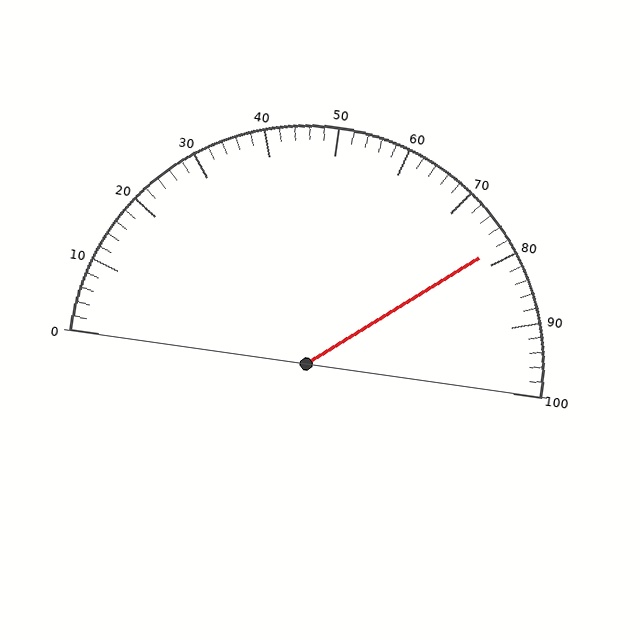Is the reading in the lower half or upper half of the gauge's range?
The reading is in the upper half of the range (0 to 100).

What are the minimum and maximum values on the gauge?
The gauge ranges from 0 to 100.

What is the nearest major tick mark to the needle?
The nearest major tick mark is 80.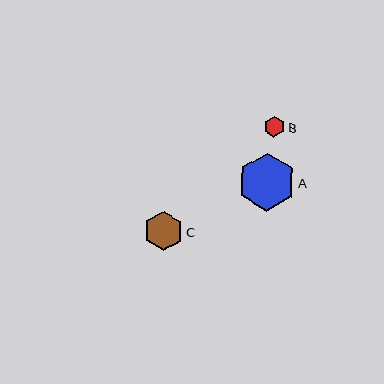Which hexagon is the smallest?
Hexagon B is the smallest with a size of approximately 21 pixels.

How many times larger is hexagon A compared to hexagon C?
Hexagon A is approximately 1.5 times the size of hexagon C.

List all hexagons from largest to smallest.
From largest to smallest: A, C, B.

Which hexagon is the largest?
Hexagon A is the largest with a size of approximately 58 pixels.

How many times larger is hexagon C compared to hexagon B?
Hexagon C is approximately 1.9 times the size of hexagon B.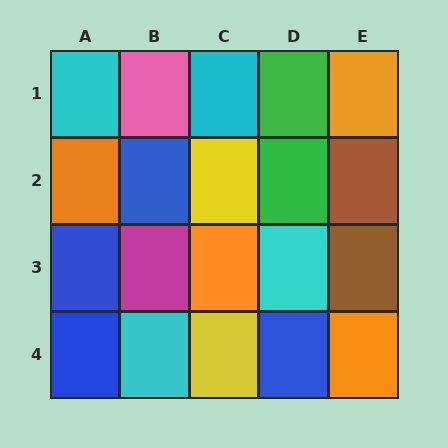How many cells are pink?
1 cell is pink.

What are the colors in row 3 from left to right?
Blue, magenta, orange, cyan, brown.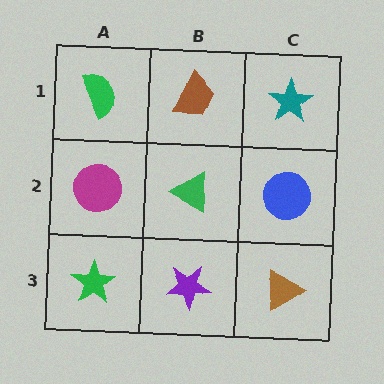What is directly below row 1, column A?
A magenta circle.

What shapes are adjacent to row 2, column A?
A green semicircle (row 1, column A), a green star (row 3, column A), a green triangle (row 2, column B).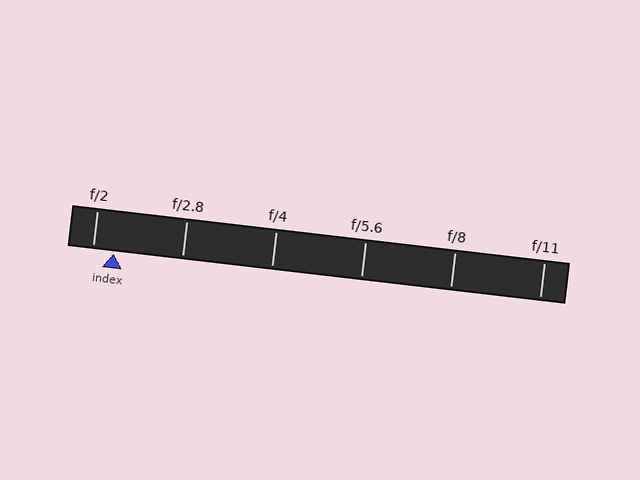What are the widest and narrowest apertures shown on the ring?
The widest aperture shown is f/2 and the narrowest is f/11.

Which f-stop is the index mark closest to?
The index mark is closest to f/2.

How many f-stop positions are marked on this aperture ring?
There are 6 f-stop positions marked.